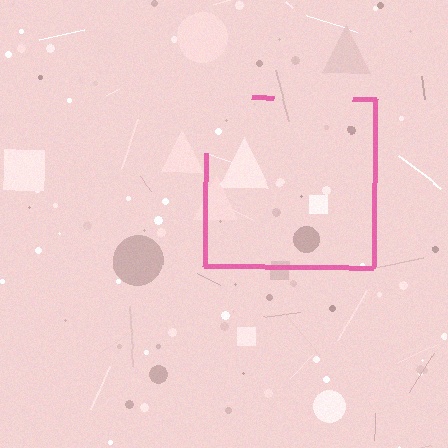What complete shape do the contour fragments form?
The contour fragments form a square.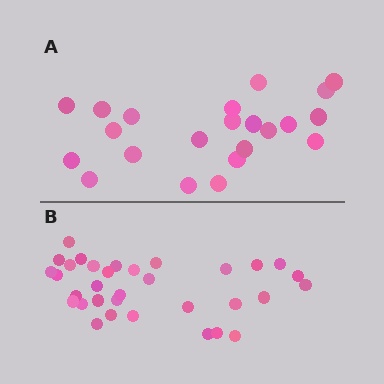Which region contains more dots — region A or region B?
Region B (the bottom region) has more dots.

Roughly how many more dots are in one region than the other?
Region B has roughly 12 or so more dots than region A.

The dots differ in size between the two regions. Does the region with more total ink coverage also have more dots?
No. Region A has more total ink coverage because its dots are larger, but region B actually contains more individual dots. Total area can be misleading — the number of items is what matters here.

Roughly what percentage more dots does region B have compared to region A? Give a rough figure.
About 50% more.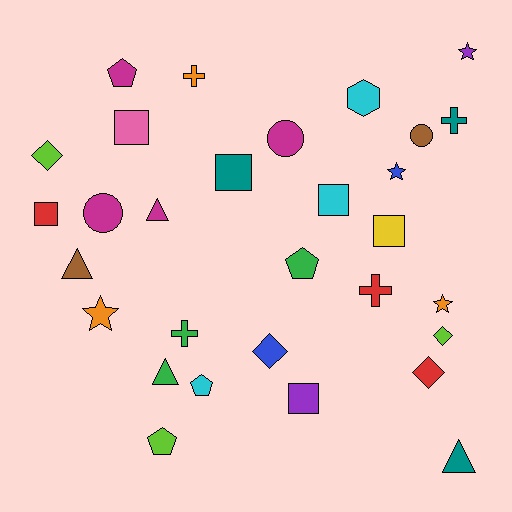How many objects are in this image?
There are 30 objects.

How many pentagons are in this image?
There are 4 pentagons.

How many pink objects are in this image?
There is 1 pink object.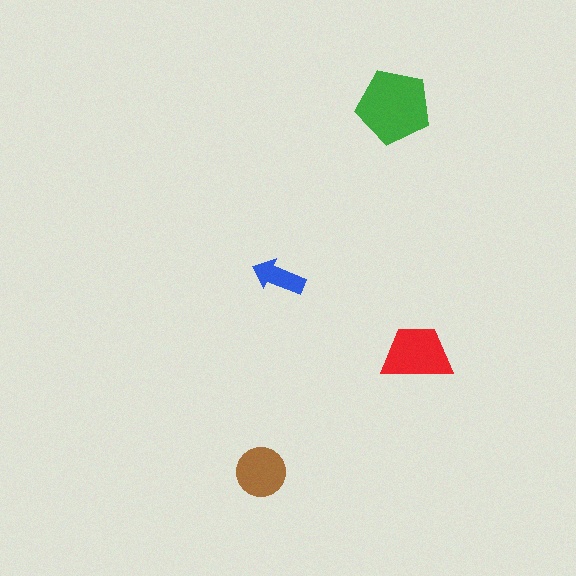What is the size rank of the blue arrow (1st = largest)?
4th.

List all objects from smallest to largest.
The blue arrow, the brown circle, the red trapezoid, the green pentagon.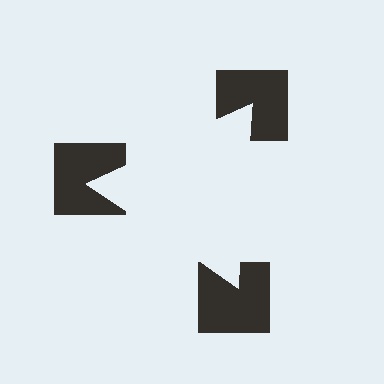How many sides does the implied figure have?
3 sides.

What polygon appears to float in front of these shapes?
An illusory triangle — its edges are inferred from the aligned wedge cuts in the notched squares, not physically drawn.